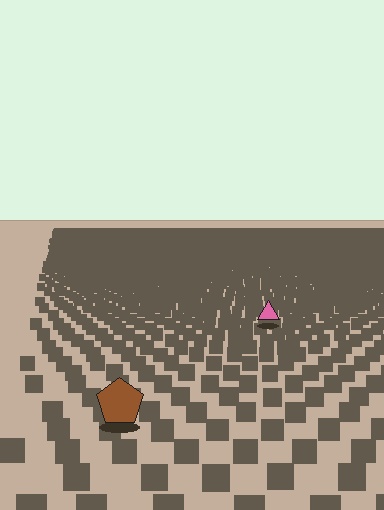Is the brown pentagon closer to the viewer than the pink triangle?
Yes. The brown pentagon is closer — you can tell from the texture gradient: the ground texture is coarser near it.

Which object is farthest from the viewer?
The pink triangle is farthest from the viewer. It appears smaller and the ground texture around it is denser.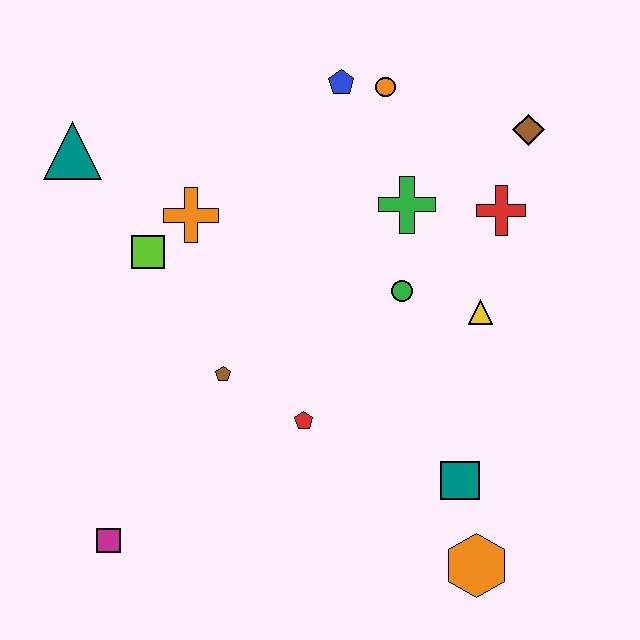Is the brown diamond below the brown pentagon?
No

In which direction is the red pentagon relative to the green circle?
The red pentagon is below the green circle.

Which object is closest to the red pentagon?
The brown pentagon is closest to the red pentagon.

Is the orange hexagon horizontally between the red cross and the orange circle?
Yes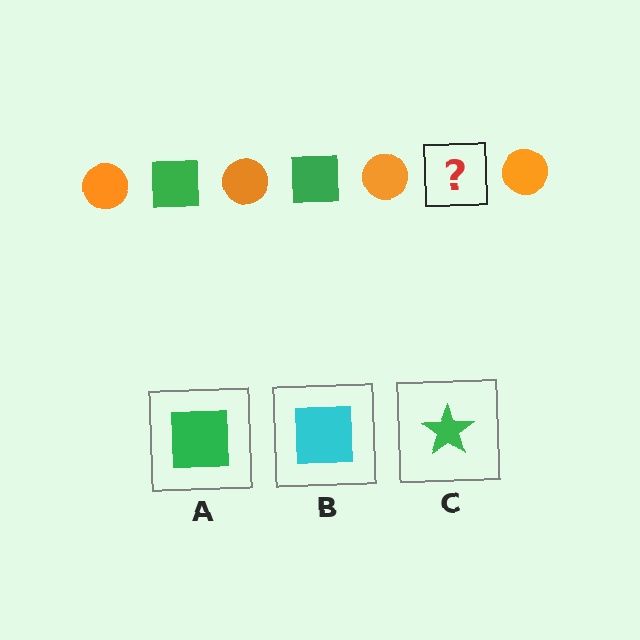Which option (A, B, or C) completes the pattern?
A.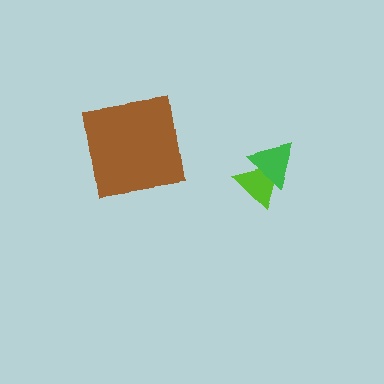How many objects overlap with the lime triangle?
1 object overlaps with the lime triangle.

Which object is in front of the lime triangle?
The green triangle is in front of the lime triangle.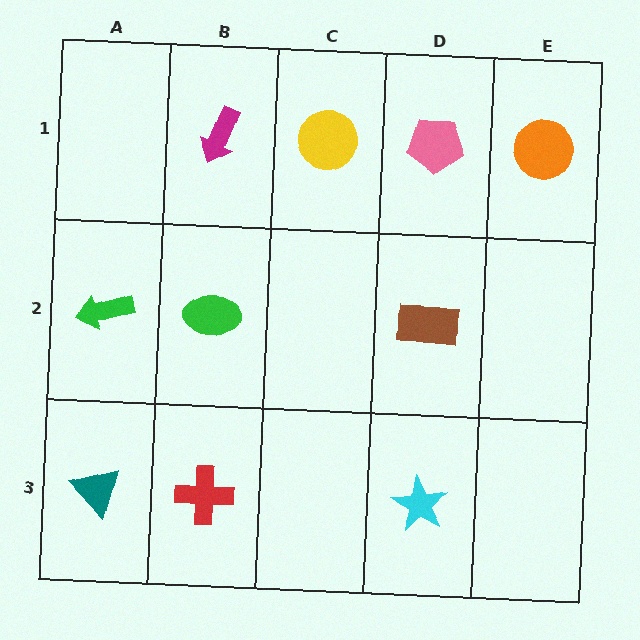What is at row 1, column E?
An orange circle.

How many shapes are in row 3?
3 shapes.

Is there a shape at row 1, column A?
No, that cell is empty.